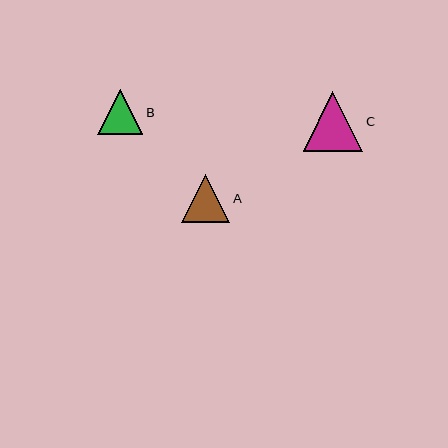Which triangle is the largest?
Triangle C is the largest with a size of approximately 60 pixels.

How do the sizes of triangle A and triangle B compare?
Triangle A and triangle B are approximately the same size.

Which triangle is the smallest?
Triangle B is the smallest with a size of approximately 46 pixels.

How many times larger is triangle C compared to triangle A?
Triangle C is approximately 1.2 times the size of triangle A.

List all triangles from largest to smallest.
From largest to smallest: C, A, B.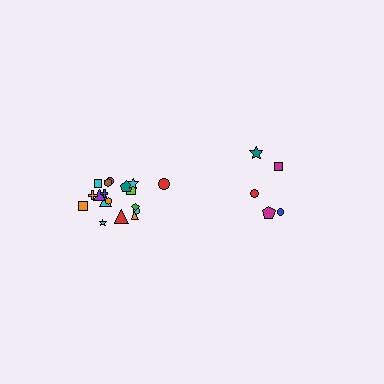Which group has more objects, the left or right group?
The left group.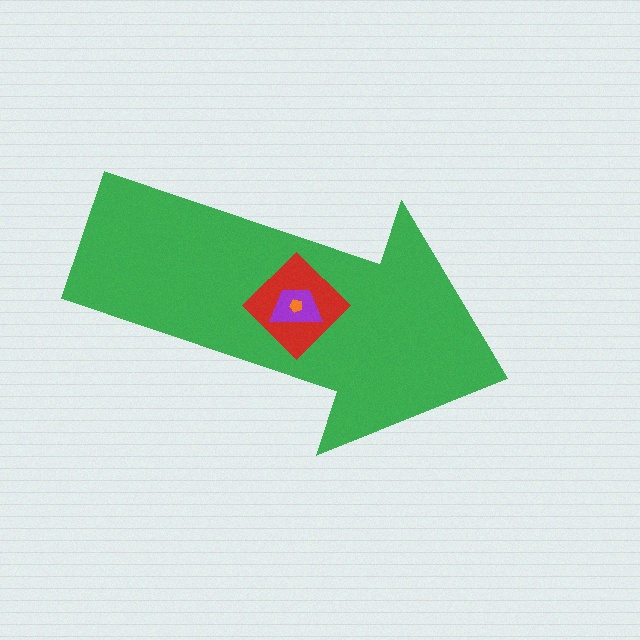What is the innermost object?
The orange pentagon.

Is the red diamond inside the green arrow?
Yes.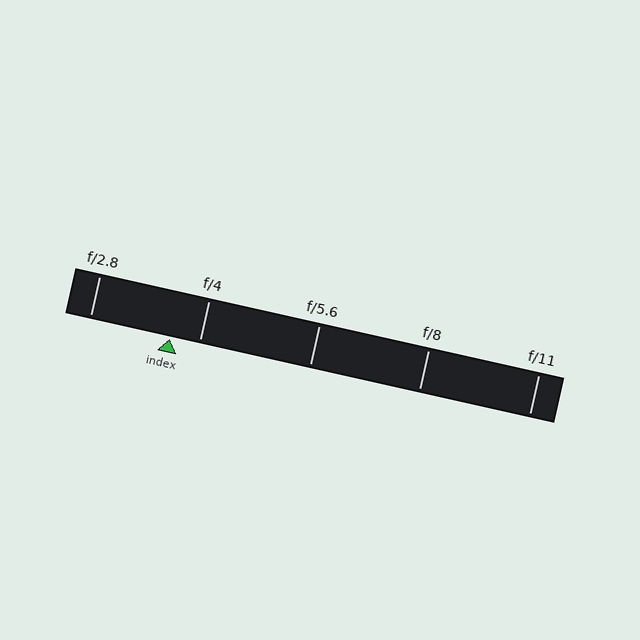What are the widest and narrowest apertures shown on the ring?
The widest aperture shown is f/2.8 and the narrowest is f/11.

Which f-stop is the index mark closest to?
The index mark is closest to f/4.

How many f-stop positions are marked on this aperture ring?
There are 5 f-stop positions marked.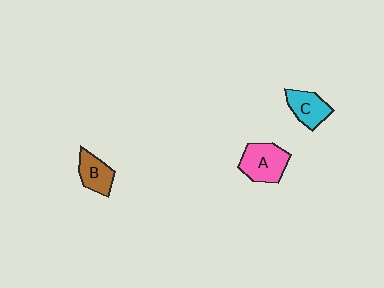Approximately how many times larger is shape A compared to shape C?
Approximately 1.3 times.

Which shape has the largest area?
Shape A (pink).